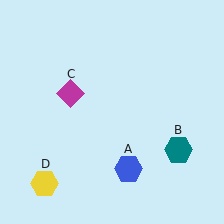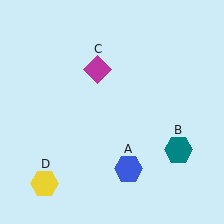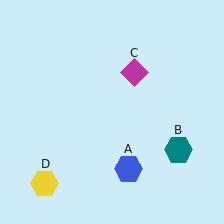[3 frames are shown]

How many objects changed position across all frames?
1 object changed position: magenta diamond (object C).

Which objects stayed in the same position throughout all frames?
Blue hexagon (object A) and teal hexagon (object B) and yellow hexagon (object D) remained stationary.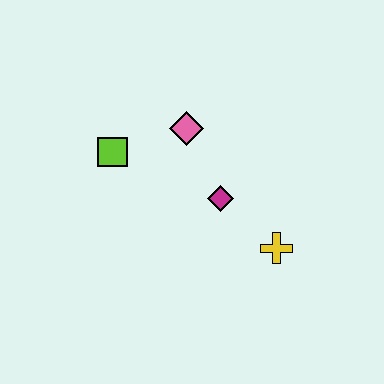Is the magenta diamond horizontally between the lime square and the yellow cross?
Yes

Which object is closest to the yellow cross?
The magenta diamond is closest to the yellow cross.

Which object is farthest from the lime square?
The yellow cross is farthest from the lime square.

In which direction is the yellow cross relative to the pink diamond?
The yellow cross is below the pink diamond.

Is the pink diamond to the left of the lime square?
No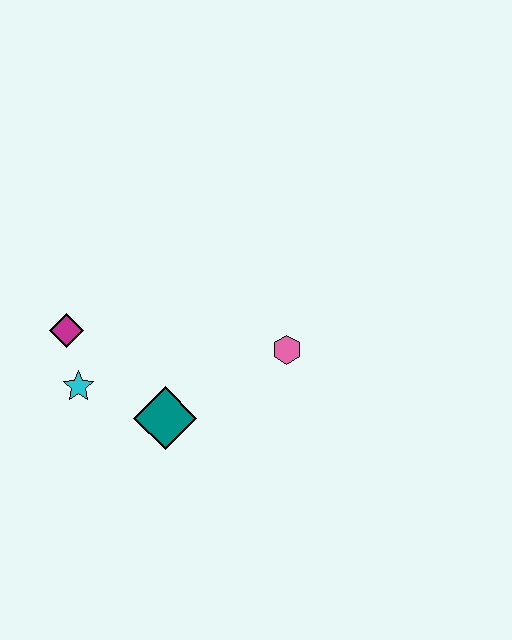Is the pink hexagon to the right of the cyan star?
Yes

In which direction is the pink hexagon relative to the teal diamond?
The pink hexagon is to the right of the teal diamond.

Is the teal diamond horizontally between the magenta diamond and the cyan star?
No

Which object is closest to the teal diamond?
The cyan star is closest to the teal diamond.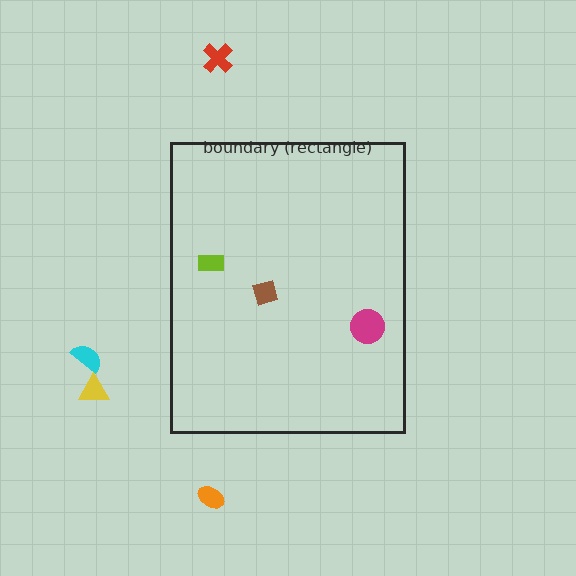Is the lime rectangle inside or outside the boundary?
Inside.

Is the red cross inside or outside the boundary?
Outside.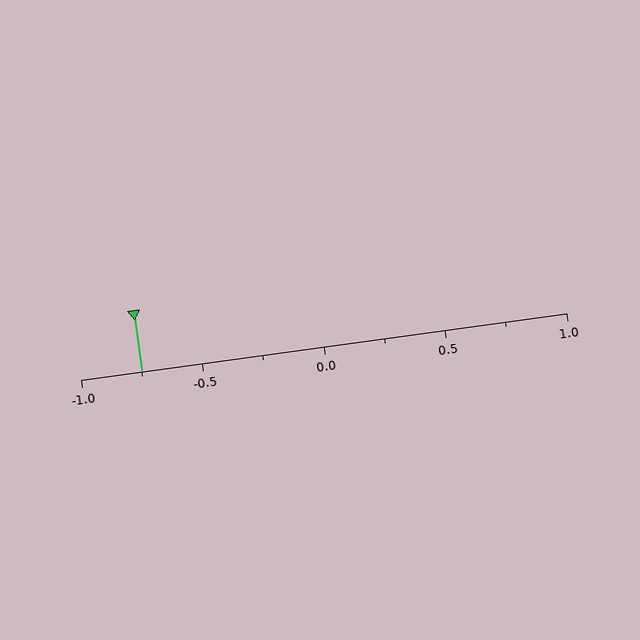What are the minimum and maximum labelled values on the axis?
The axis runs from -1.0 to 1.0.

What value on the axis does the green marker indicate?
The marker indicates approximately -0.75.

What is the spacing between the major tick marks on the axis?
The major ticks are spaced 0.5 apart.